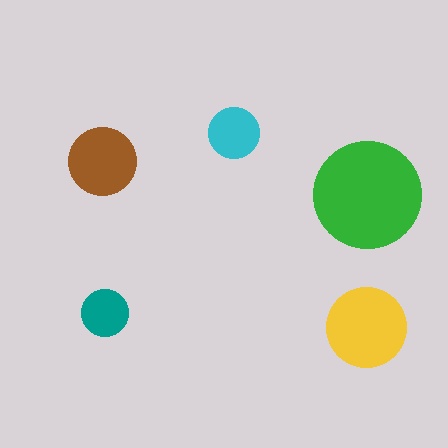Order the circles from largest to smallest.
the green one, the yellow one, the brown one, the cyan one, the teal one.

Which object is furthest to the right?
The green circle is rightmost.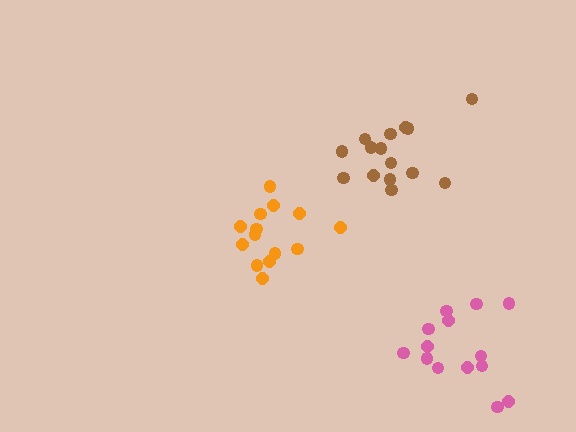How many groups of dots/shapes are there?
There are 3 groups.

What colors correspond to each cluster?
The clusters are colored: orange, brown, pink.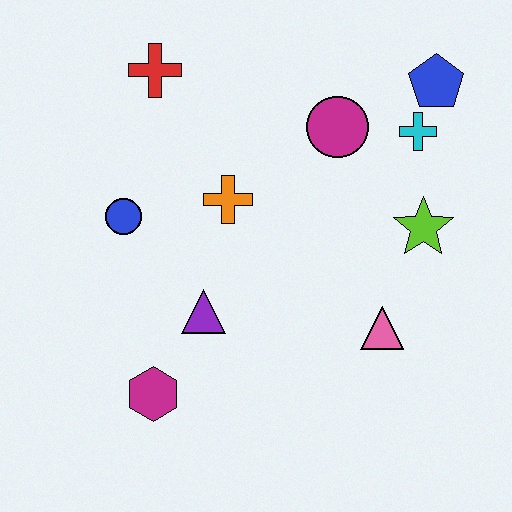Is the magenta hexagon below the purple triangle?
Yes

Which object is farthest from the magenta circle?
The magenta hexagon is farthest from the magenta circle.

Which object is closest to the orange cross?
The blue circle is closest to the orange cross.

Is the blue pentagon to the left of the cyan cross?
No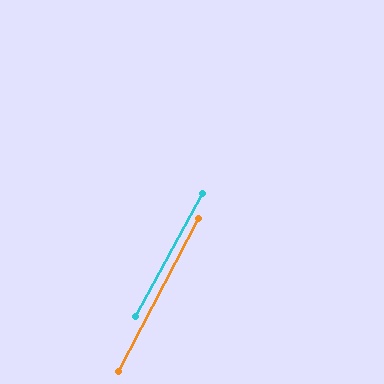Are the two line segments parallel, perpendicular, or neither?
Parallel — their directions differ by only 0.8°.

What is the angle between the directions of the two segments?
Approximately 1 degree.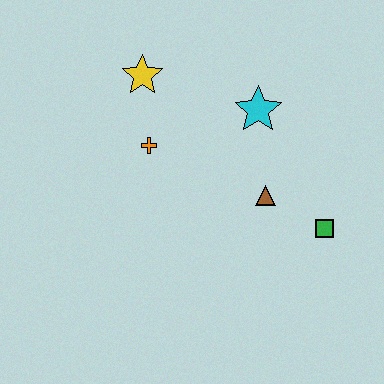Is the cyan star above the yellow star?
No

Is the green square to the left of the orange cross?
No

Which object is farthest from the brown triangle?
The yellow star is farthest from the brown triangle.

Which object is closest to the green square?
The brown triangle is closest to the green square.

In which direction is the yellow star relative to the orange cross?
The yellow star is above the orange cross.